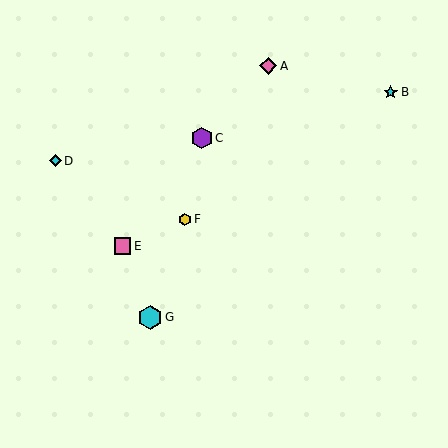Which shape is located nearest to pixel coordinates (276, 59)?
The pink diamond (labeled A) at (268, 66) is nearest to that location.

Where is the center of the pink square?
The center of the pink square is at (122, 246).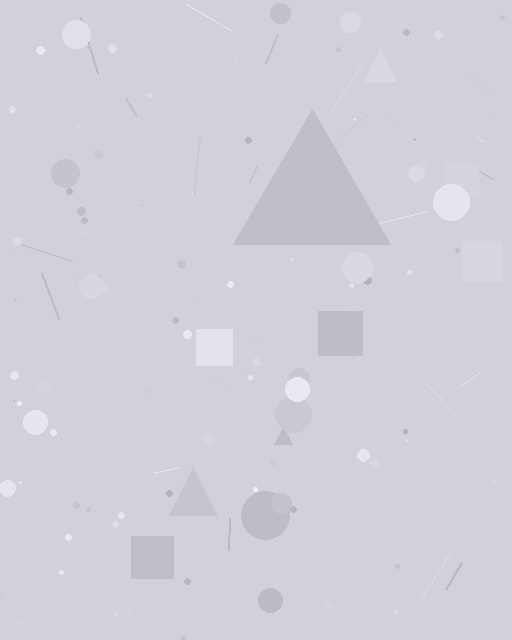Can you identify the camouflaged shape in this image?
The camouflaged shape is a triangle.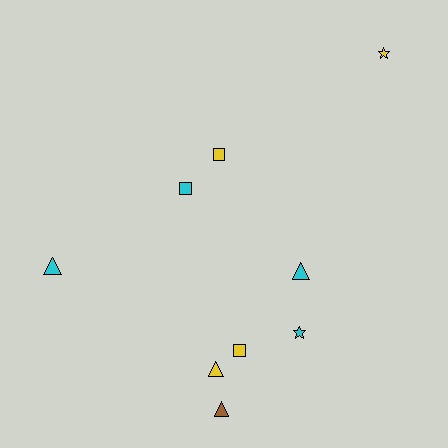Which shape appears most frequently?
Triangle, with 4 objects.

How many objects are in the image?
There are 9 objects.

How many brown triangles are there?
There is 1 brown triangle.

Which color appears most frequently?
Yellow, with 4 objects.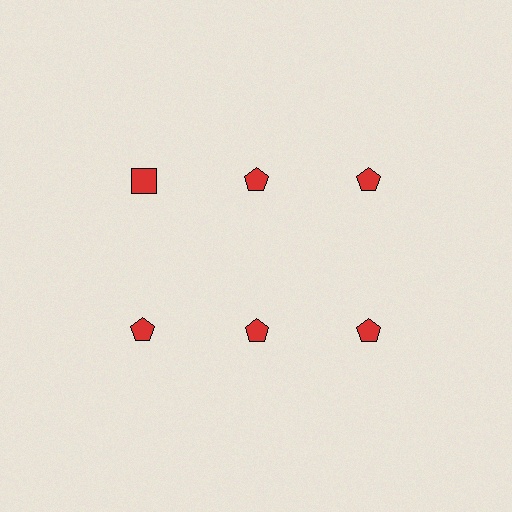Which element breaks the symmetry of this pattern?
The red square in the top row, leftmost column breaks the symmetry. All other shapes are red pentagons.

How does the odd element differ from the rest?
It has a different shape: square instead of pentagon.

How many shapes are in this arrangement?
There are 6 shapes arranged in a grid pattern.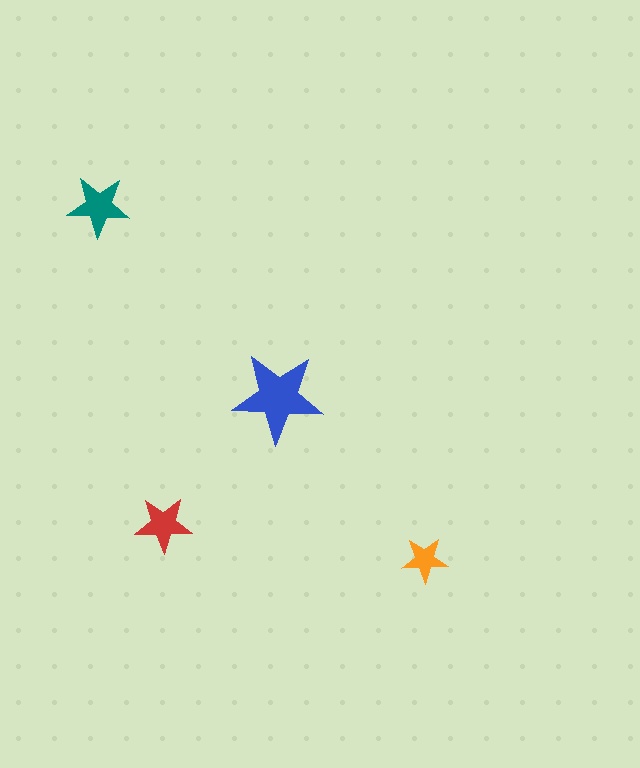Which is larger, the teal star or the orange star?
The teal one.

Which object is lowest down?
The orange star is bottommost.